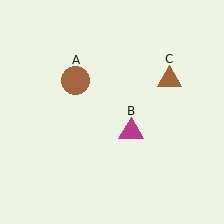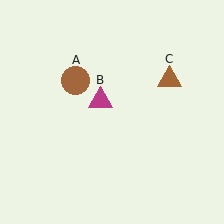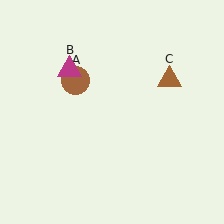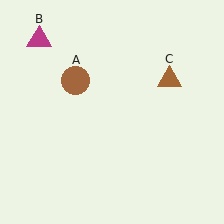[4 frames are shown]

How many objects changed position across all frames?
1 object changed position: magenta triangle (object B).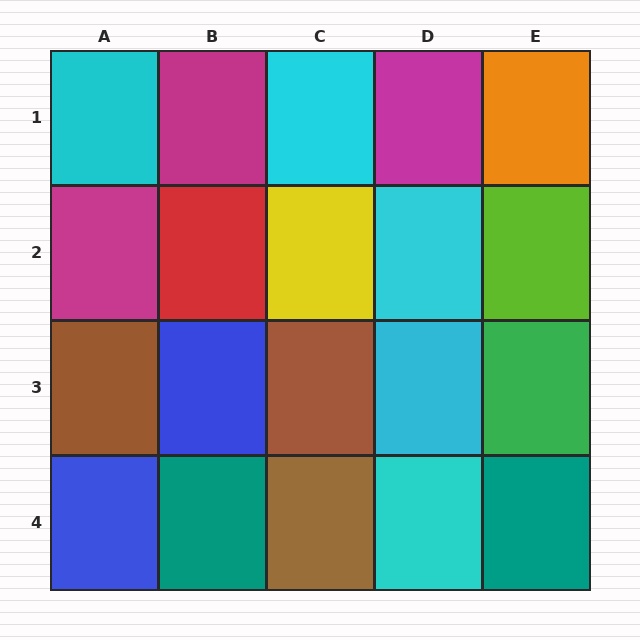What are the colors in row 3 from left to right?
Brown, blue, brown, cyan, green.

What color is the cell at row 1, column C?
Cyan.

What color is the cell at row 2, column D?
Cyan.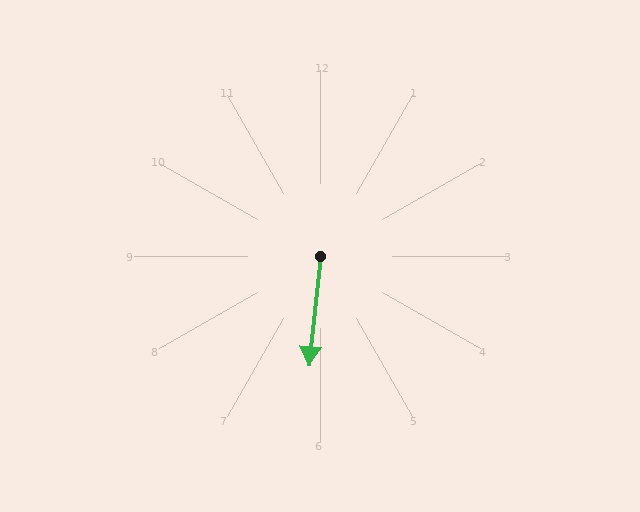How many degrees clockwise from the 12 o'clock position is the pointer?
Approximately 186 degrees.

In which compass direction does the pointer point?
South.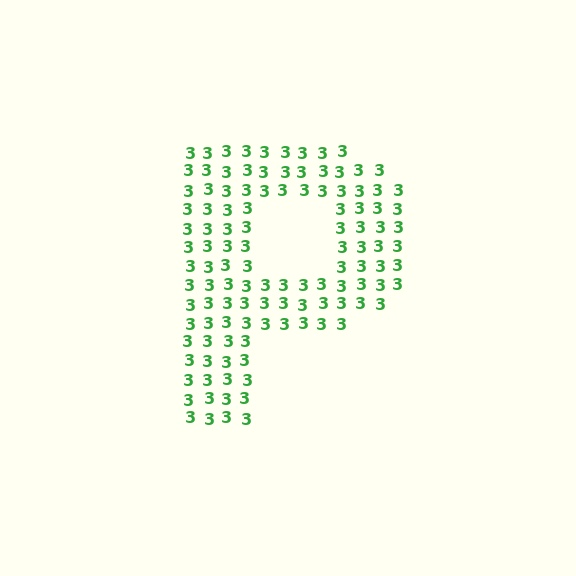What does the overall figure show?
The overall figure shows the letter P.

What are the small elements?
The small elements are digit 3's.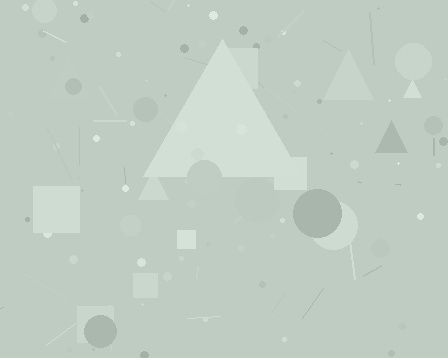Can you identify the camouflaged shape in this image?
The camouflaged shape is a triangle.